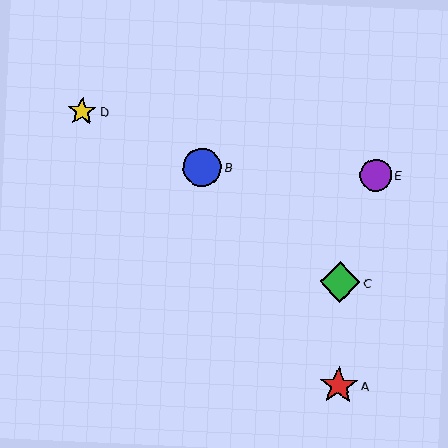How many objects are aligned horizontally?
2 objects (B, E) are aligned horizontally.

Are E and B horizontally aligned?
Yes, both are at y≈175.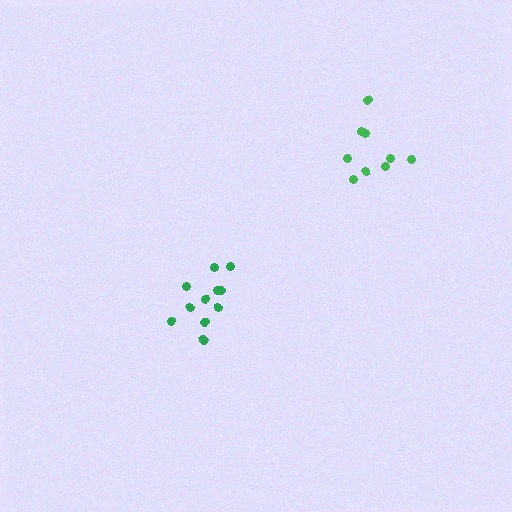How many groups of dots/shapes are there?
There are 2 groups.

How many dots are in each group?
Group 1: 11 dots, Group 2: 9 dots (20 total).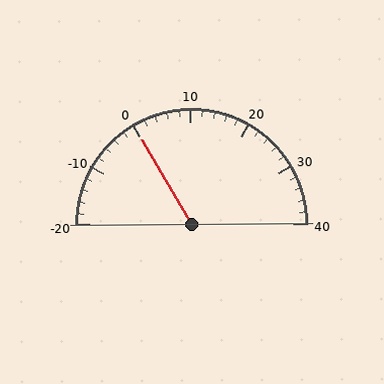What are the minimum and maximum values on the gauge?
The gauge ranges from -20 to 40.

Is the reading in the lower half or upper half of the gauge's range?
The reading is in the lower half of the range (-20 to 40).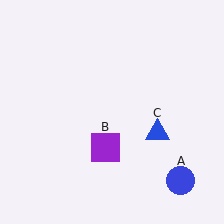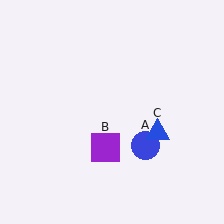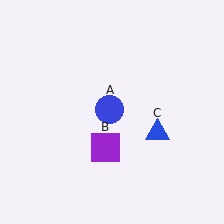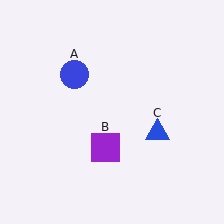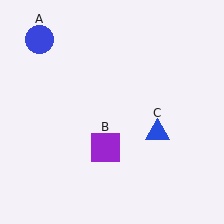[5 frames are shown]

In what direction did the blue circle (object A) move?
The blue circle (object A) moved up and to the left.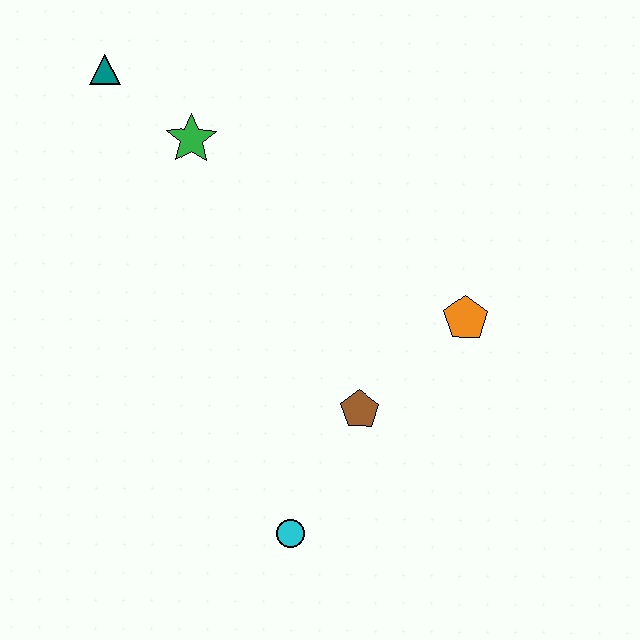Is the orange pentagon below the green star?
Yes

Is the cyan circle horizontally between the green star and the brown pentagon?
Yes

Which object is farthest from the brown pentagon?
The teal triangle is farthest from the brown pentagon.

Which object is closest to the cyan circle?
The brown pentagon is closest to the cyan circle.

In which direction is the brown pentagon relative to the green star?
The brown pentagon is below the green star.